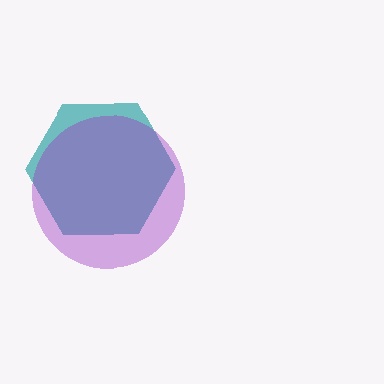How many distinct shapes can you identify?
There are 2 distinct shapes: a teal hexagon, a purple circle.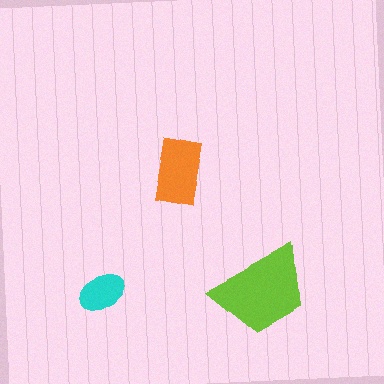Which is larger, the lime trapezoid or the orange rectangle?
The lime trapezoid.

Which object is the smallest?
The cyan ellipse.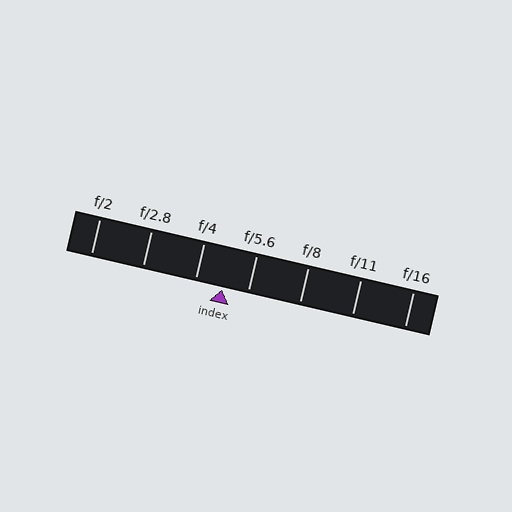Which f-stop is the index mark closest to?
The index mark is closest to f/5.6.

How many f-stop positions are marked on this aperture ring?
There are 7 f-stop positions marked.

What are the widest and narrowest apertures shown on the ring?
The widest aperture shown is f/2 and the narrowest is f/16.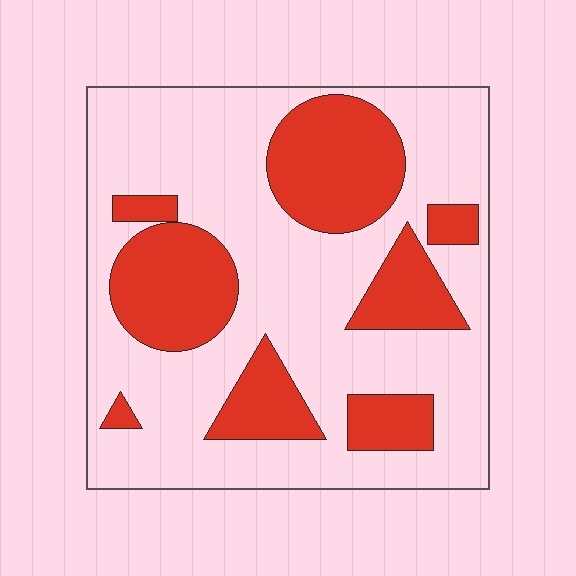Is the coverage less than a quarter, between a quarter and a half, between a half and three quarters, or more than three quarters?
Between a quarter and a half.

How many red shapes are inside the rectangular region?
8.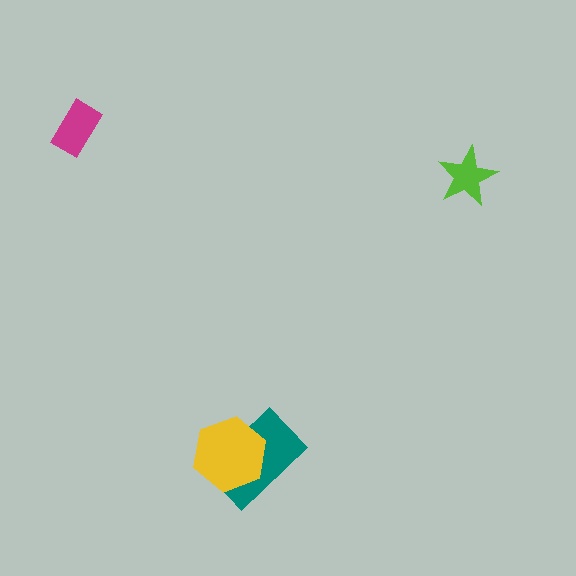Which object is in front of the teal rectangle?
The yellow hexagon is in front of the teal rectangle.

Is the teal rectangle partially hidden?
Yes, it is partially covered by another shape.